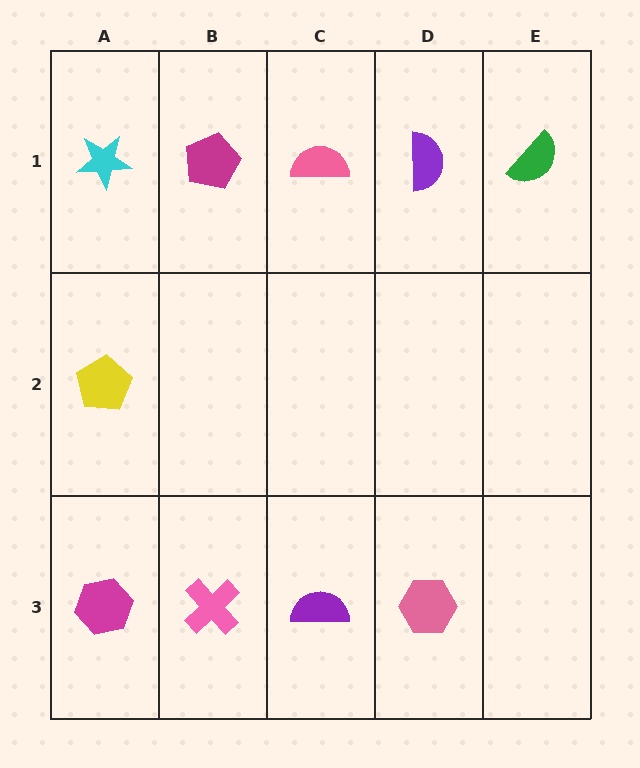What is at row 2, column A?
A yellow pentagon.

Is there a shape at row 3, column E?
No, that cell is empty.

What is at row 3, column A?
A magenta hexagon.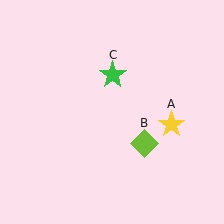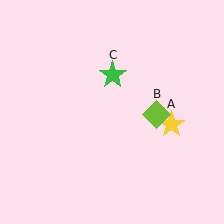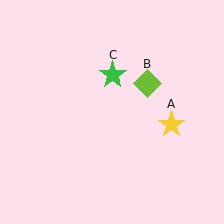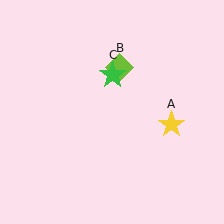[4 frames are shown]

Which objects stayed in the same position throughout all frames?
Yellow star (object A) and green star (object C) remained stationary.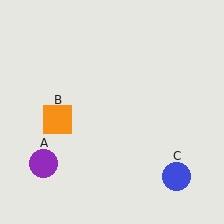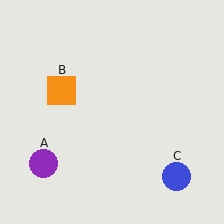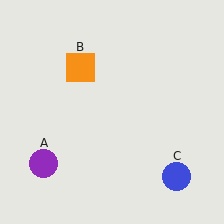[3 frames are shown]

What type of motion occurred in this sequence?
The orange square (object B) rotated clockwise around the center of the scene.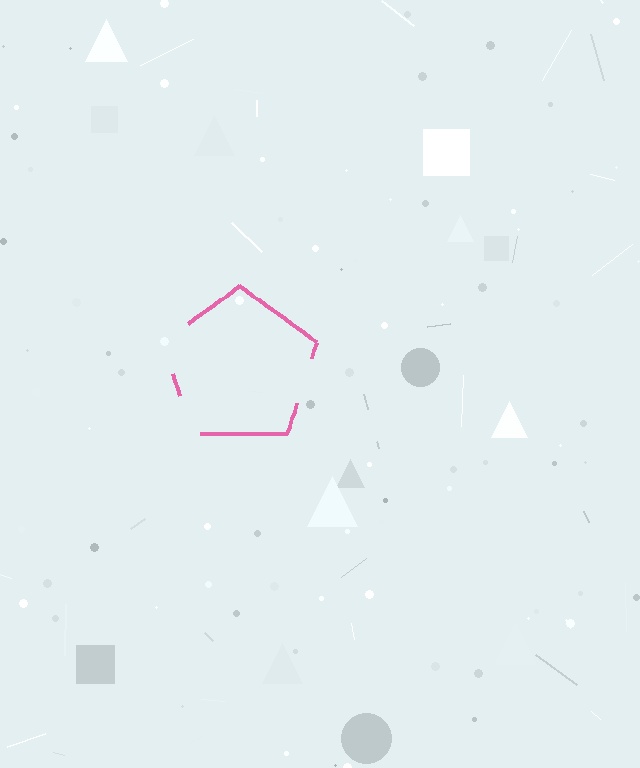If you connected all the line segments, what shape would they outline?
They would outline a pentagon.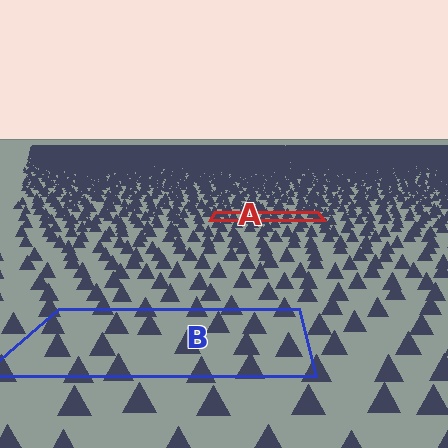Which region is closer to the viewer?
Region B is closer. The texture elements there are larger and more spread out.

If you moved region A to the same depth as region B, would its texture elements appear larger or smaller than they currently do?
They would appear larger. At a closer depth, the same texture elements are projected at a bigger on-screen size.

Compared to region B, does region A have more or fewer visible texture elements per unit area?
Region A has more texture elements per unit area — they are packed more densely because it is farther away.